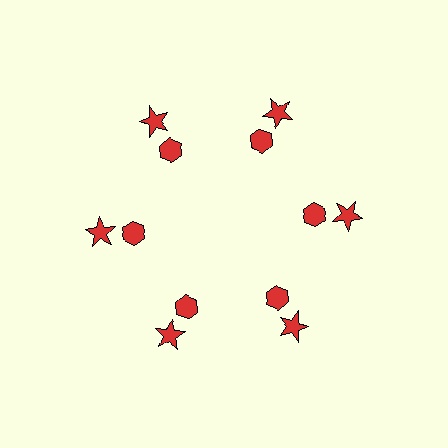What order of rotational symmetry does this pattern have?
This pattern has 6-fold rotational symmetry.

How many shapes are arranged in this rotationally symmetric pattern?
There are 12 shapes, arranged in 6 groups of 2.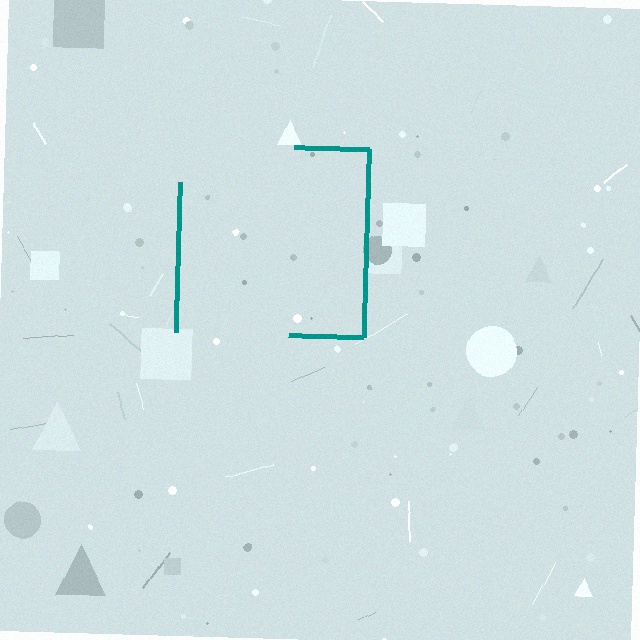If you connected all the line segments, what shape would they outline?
They would outline a square.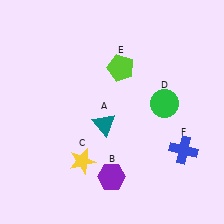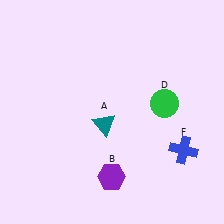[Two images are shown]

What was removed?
The lime pentagon (E), the yellow star (C) were removed in Image 2.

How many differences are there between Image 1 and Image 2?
There are 2 differences between the two images.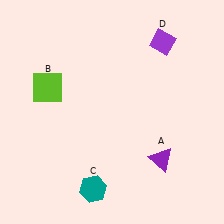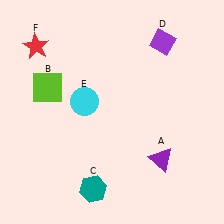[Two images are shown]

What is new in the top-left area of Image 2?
A cyan circle (E) was added in the top-left area of Image 2.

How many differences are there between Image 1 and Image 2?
There are 2 differences between the two images.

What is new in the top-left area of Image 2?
A red star (F) was added in the top-left area of Image 2.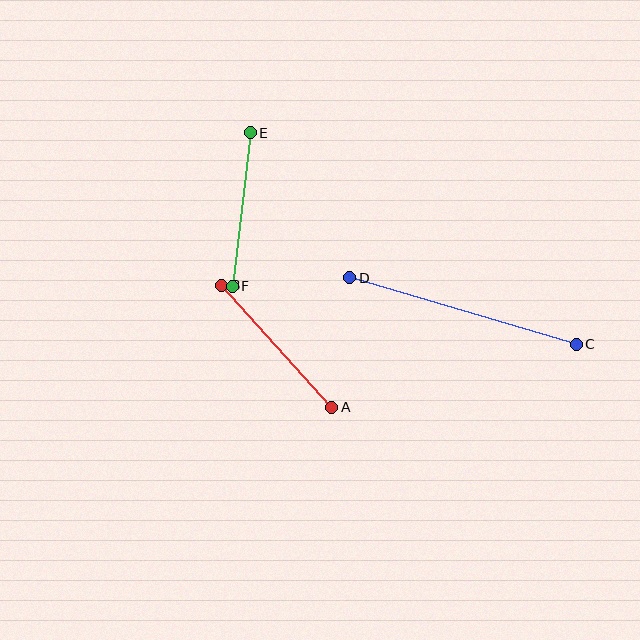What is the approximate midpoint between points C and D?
The midpoint is at approximately (463, 311) pixels.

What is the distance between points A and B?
The distance is approximately 164 pixels.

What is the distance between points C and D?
The distance is approximately 236 pixels.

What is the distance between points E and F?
The distance is approximately 155 pixels.